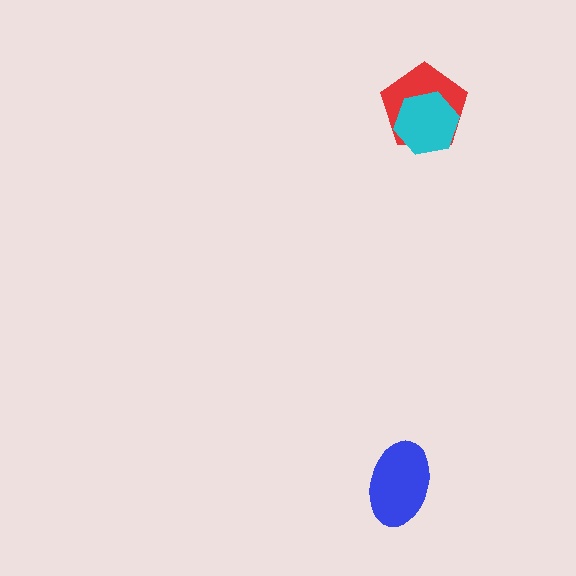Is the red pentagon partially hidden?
Yes, it is partially covered by another shape.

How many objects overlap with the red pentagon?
1 object overlaps with the red pentagon.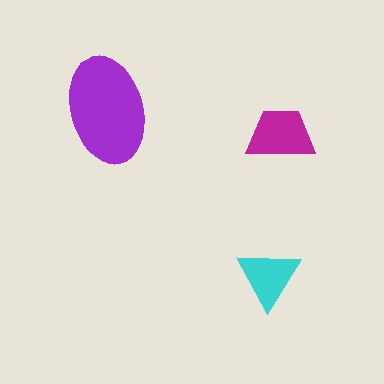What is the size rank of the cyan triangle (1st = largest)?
3rd.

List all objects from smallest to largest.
The cyan triangle, the magenta trapezoid, the purple ellipse.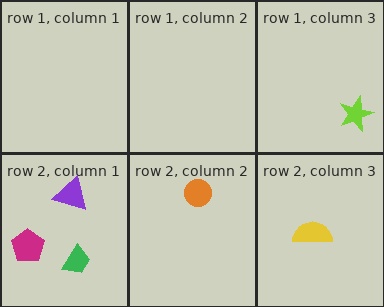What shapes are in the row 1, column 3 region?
The lime star.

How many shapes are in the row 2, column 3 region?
1.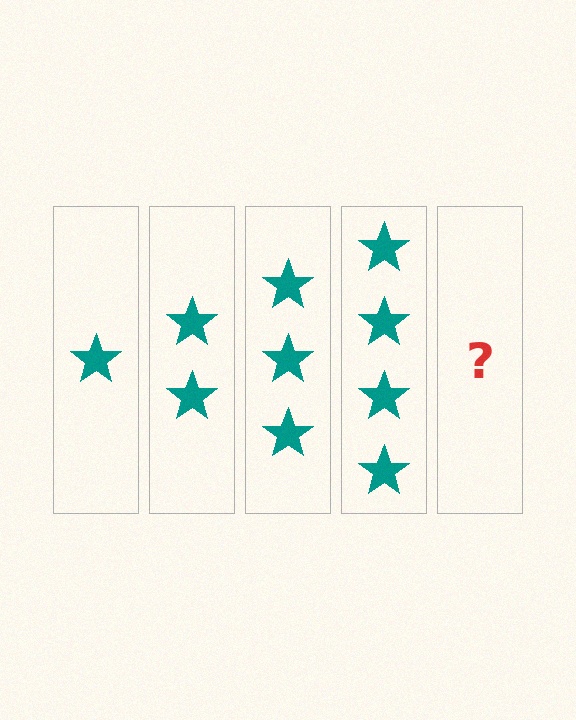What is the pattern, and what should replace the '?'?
The pattern is that each step adds one more star. The '?' should be 5 stars.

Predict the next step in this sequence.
The next step is 5 stars.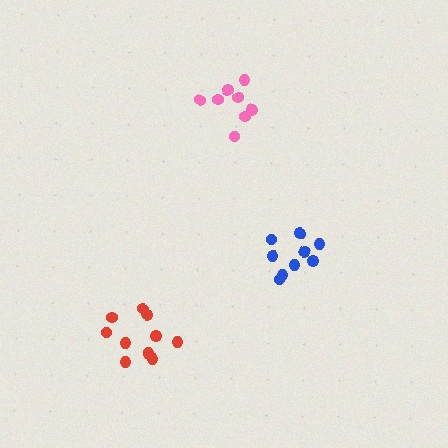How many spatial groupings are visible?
There are 3 spatial groupings.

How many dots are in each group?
Group 1: 9 dots, Group 2: 8 dots, Group 3: 10 dots (27 total).